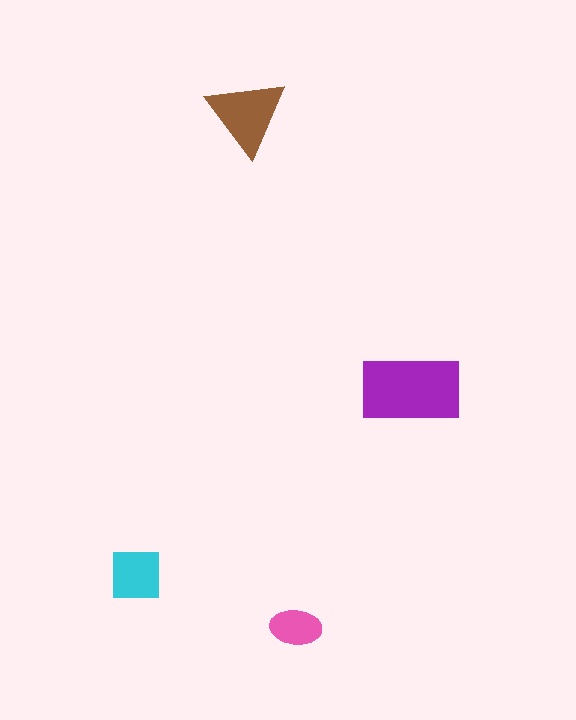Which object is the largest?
The purple rectangle.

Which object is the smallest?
The pink ellipse.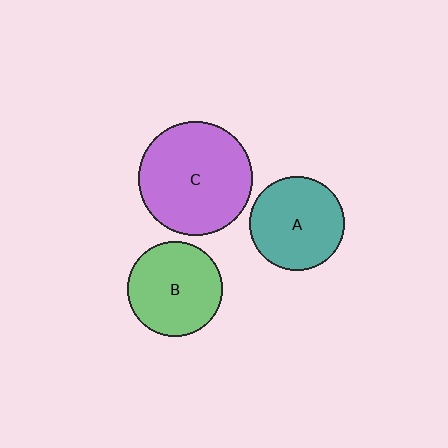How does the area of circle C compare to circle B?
Approximately 1.4 times.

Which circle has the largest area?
Circle C (purple).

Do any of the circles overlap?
No, none of the circles overlap.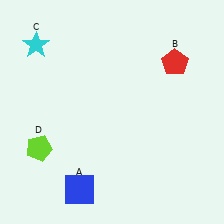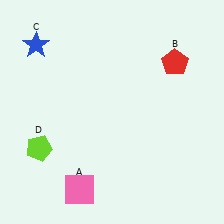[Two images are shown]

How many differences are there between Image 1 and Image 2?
There are 2 differences between the two images.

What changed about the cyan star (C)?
In Image 1, C is cyan. In Image 2, it changed to blue.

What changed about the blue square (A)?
In Image 1, A is blue. In Image 2, it changed to pink.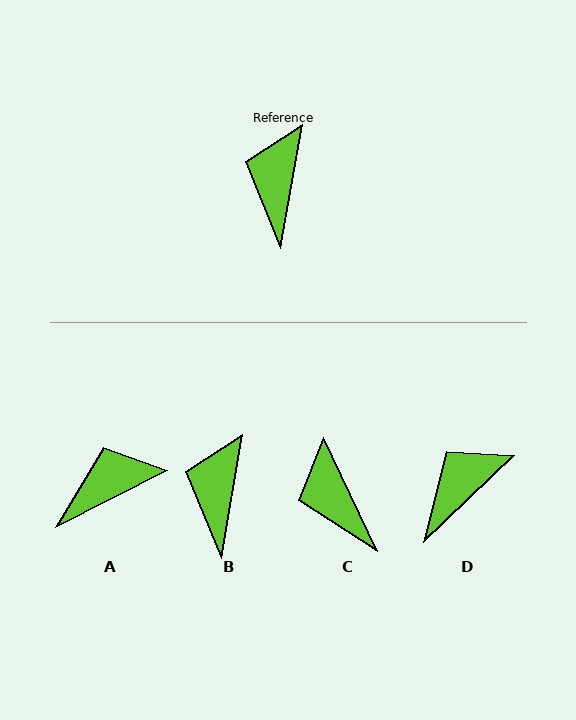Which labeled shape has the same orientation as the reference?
B.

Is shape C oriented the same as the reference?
No, it is off by about 35 degrees.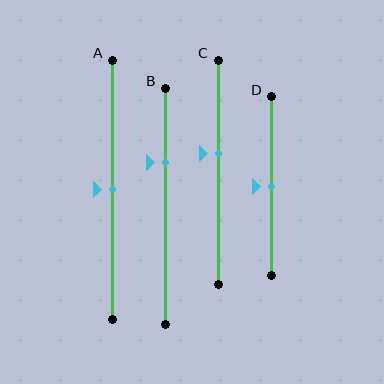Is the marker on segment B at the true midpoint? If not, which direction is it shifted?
No, the marker on segment B is shifted upward by about 19% of the segment length.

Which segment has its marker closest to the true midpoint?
Segment A has its marker closest to the true midpoint.